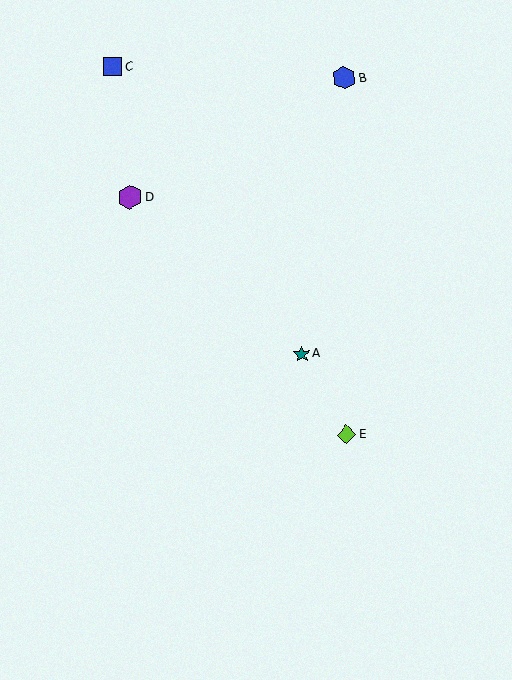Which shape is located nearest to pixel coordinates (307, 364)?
The teal star (labeled A) at (302, 354) is nearest to that location.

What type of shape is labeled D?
Shape D is a purple hexagon.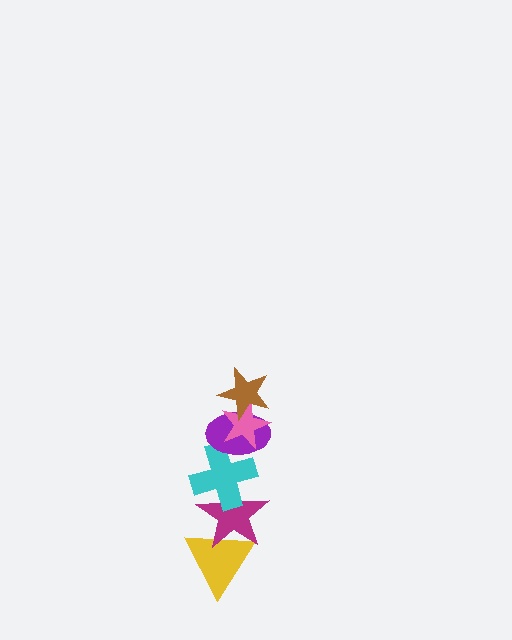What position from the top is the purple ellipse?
The purple ellipse is 3rd from the top.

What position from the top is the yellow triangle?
The yellow triangle is 6th from the top.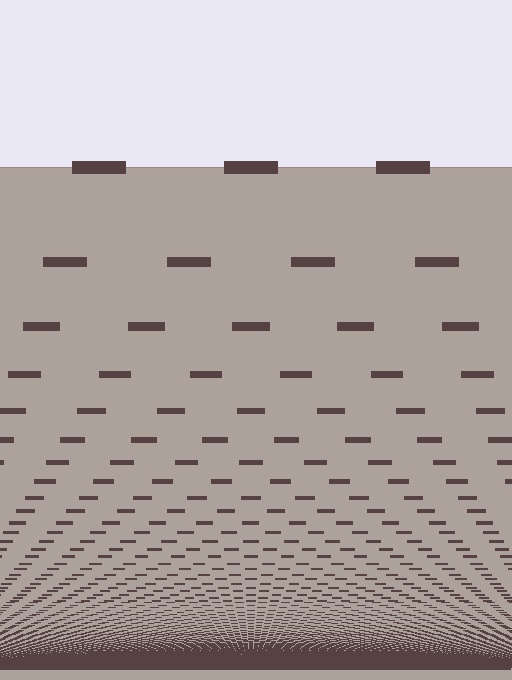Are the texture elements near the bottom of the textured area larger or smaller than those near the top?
Smaller. The gradient is inverted — elements near the bottom are smaller and denser.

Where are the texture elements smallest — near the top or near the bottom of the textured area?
Near the bottom.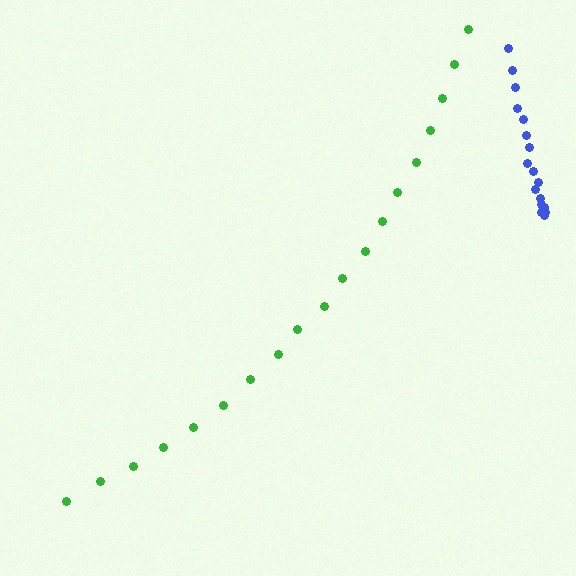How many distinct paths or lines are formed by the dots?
There are 2 distinct paths.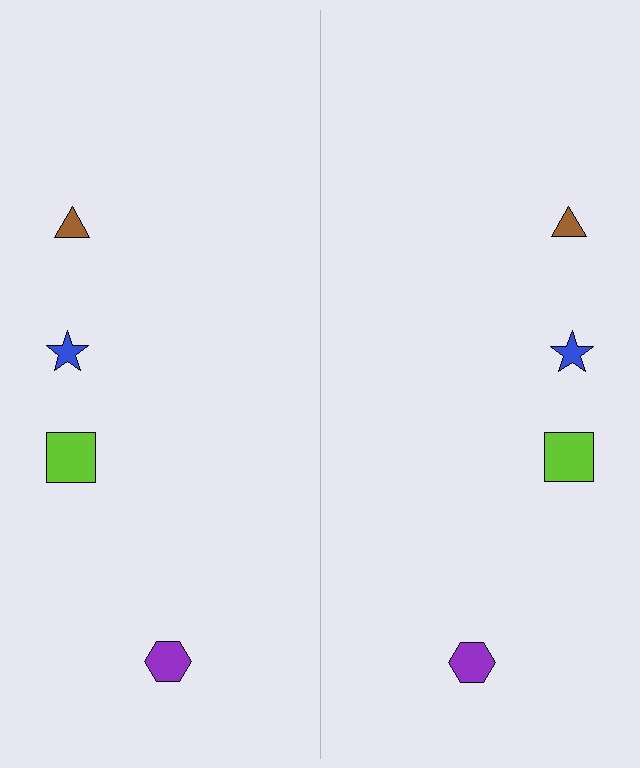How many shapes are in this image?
There are 8 shapes in this image.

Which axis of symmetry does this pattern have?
The pattern has a vertical axis of symmetry running through the center of the image.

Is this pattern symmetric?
Yes, this pattern has bilateral (reflection) symmetry.